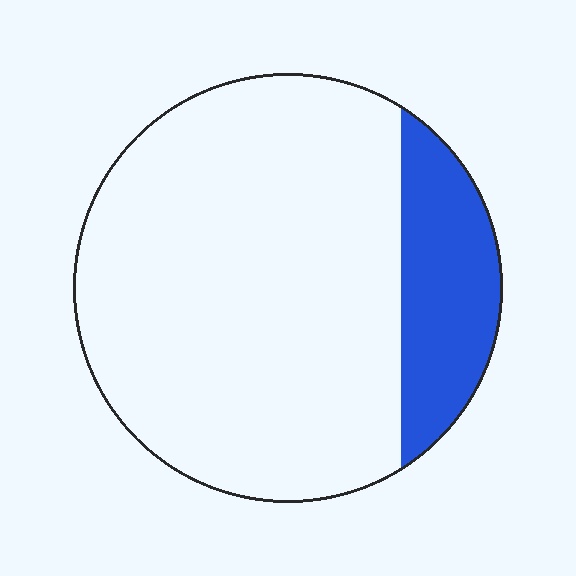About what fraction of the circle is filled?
About one sixth (1/6).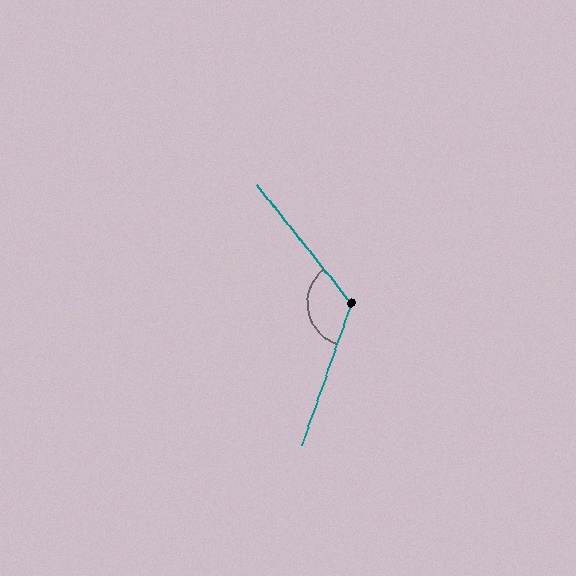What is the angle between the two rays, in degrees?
Approximately 122 degrees.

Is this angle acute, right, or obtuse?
It is obtuse.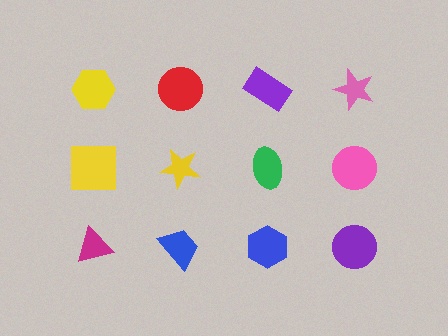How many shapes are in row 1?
4 shapes.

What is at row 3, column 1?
A magenta triangle.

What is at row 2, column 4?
A pink circle.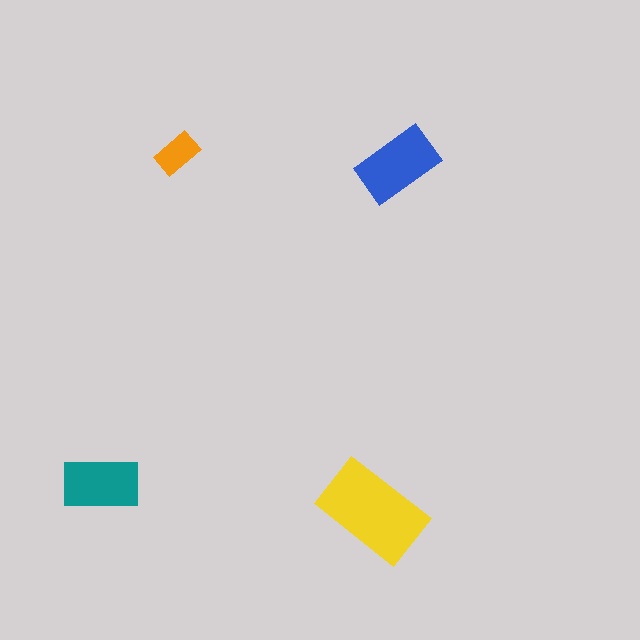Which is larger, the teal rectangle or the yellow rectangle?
The yellow one.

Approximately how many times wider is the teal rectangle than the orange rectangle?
About 1.5 times wider.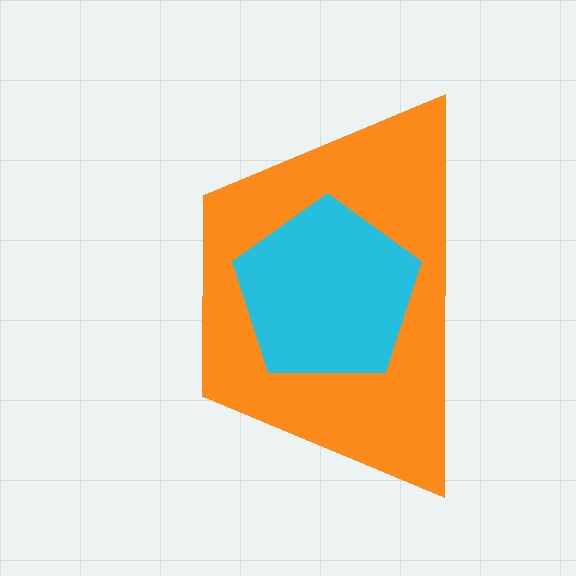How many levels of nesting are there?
2.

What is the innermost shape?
The cyan pentagon.